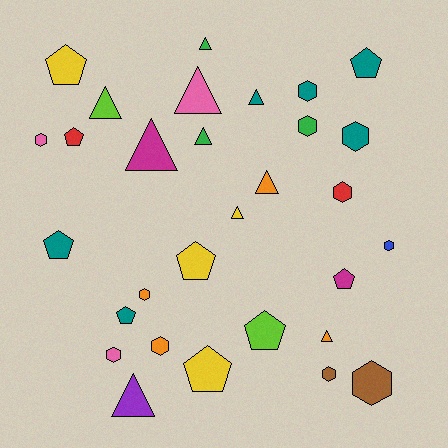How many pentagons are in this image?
There are 9 pentagons.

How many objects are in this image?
There are 30 objects.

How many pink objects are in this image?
There are 3 pink objects.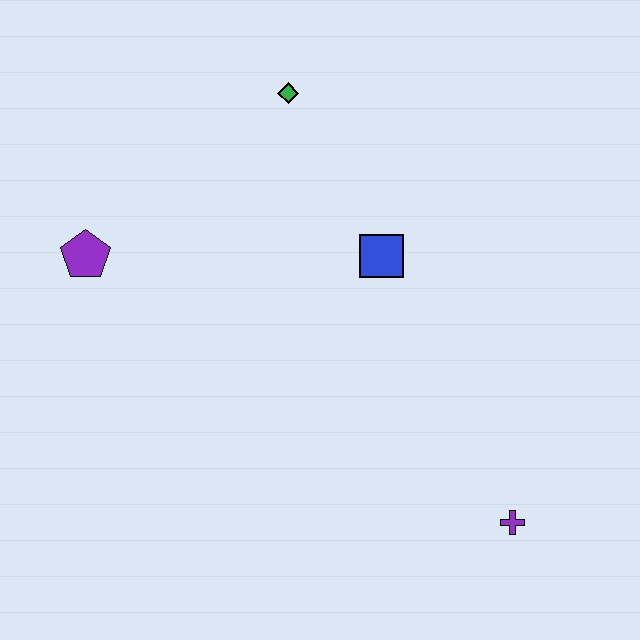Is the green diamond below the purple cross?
No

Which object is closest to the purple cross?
The blue square is closest to the purple cross.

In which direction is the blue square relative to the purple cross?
The blue square is above the purple cross.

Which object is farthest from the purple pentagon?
The purple cross is farthest from the purple pentagon.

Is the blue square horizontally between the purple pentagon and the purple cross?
Yes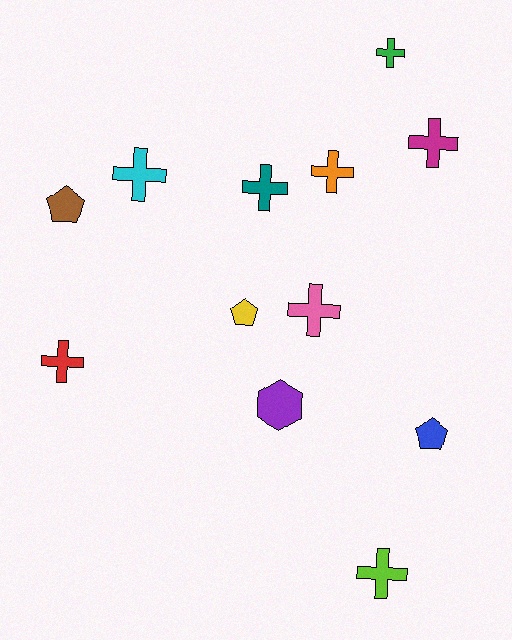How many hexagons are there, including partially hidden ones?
There is 1 hexagon.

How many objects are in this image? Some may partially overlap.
There are 12 objects.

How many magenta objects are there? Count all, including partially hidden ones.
There is 1 magenta object.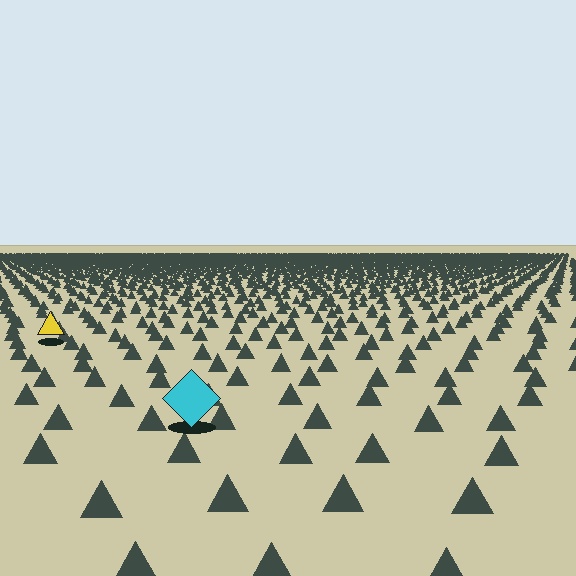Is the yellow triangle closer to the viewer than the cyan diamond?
No. The cyan diamond is closer — you can tell from the texture gradient: the ground texture is coarser near it.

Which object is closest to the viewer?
The cyan diamond is closest. The texture marks near it are larger and more spread out.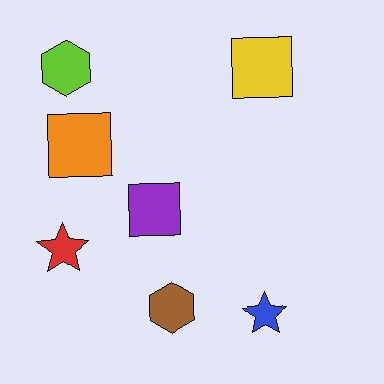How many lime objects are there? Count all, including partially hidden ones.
There is 1 lime object.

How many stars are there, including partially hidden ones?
There are 2 stars.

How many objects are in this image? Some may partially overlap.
There are 7 objects.